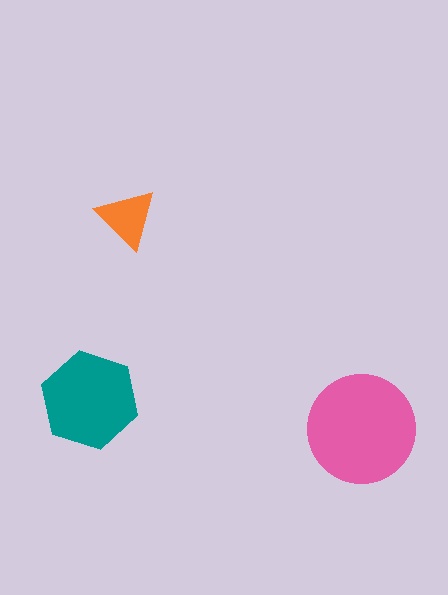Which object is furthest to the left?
The teal hexagon is leftmost.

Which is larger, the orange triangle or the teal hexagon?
The teal hexagon.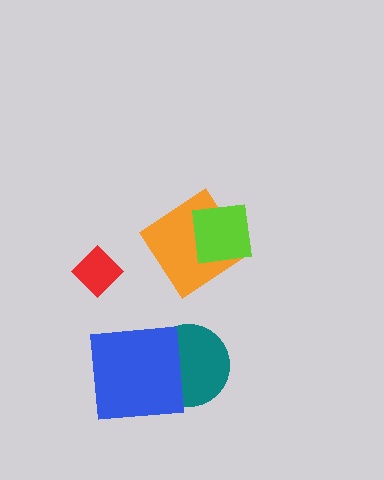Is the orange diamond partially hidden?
Yes, it is partially covered by another shape.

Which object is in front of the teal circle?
The blue square is in front of the teal circle.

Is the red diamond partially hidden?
No, no other shape covers it.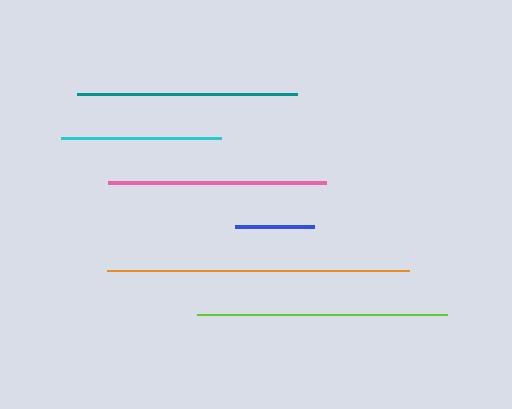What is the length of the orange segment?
The orange segment is approximately 302 pixels long.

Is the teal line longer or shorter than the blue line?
The teal line is longer than the blue line.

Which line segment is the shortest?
The blue line is the shortest at approximately 78 pixels.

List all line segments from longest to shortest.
From longest to shortest: orange, lime, teal, pink, cyan, blue.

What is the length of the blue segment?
The blue segment is approximately 78 pixels long.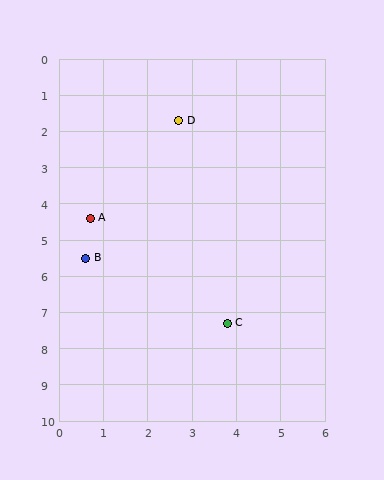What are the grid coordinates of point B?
Point B is at approximately (0.6, 5.5).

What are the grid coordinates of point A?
Point A is at approximately (0.7, 4.4).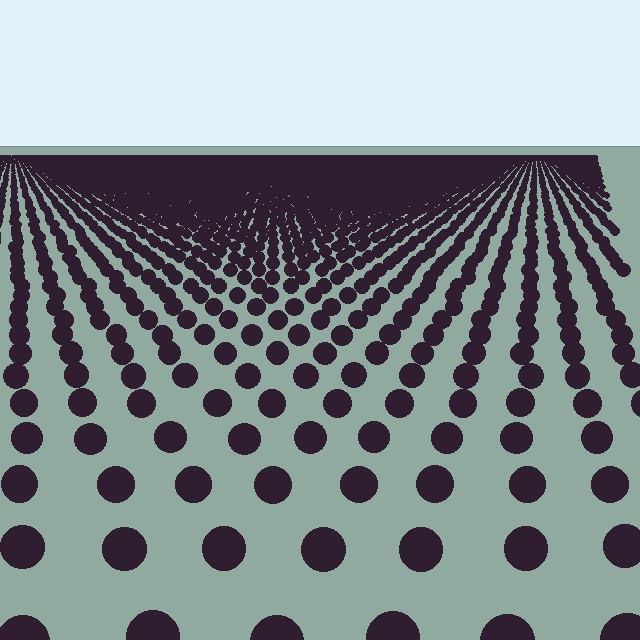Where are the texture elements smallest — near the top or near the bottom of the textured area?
Near the top.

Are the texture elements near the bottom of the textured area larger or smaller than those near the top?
Larger. Near the bottom, elements are closer to the viewer and appear at a bigger on-screen size.